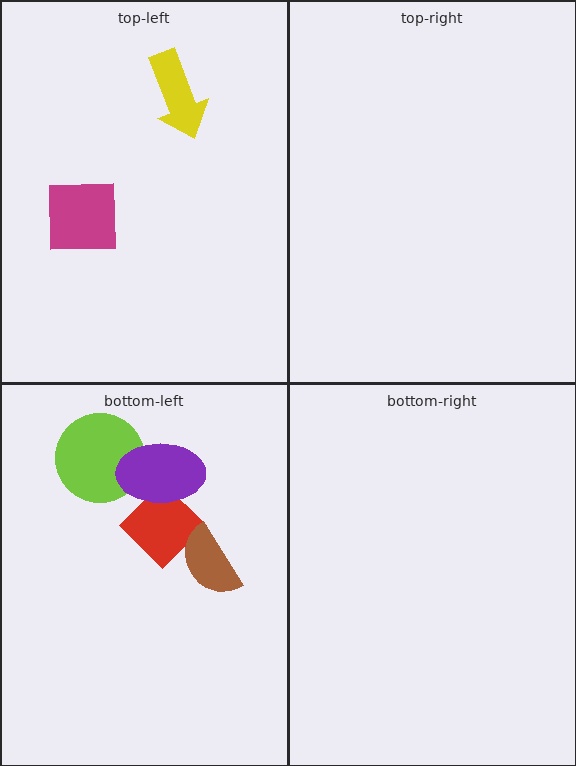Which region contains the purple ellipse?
The bottom-left region.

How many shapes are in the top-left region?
2.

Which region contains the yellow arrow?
The top-left region.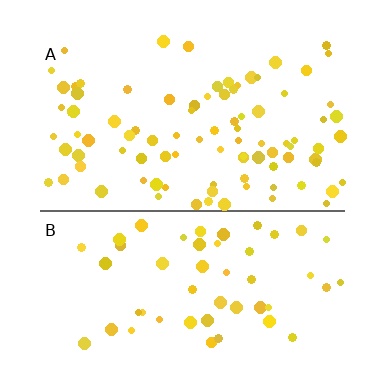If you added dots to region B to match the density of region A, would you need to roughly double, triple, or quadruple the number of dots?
Approximately double.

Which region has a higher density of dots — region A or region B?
A (the top).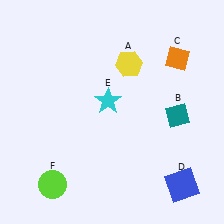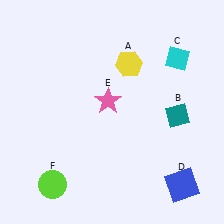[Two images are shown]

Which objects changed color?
C changed from orange to cyan. E changed from cyan to pink.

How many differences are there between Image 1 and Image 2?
There are 2 differences between the two images.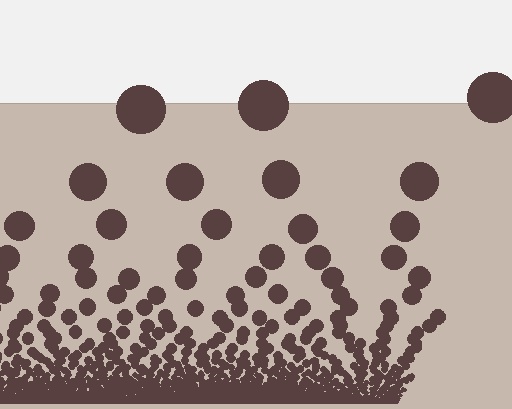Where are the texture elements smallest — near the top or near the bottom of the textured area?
Near the bottom.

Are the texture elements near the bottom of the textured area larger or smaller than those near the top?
Smaller. The gradient is inverted — elements near the bottom are smaller and denser.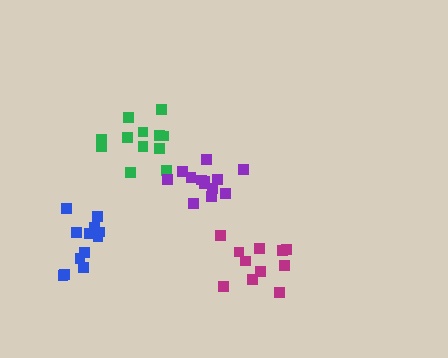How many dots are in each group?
Group 1: 12 dots, Group 2: 11 dots, Group 3: 12 dots, Group 4: 13 dots (48 total).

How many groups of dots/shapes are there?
There are 4 groups.